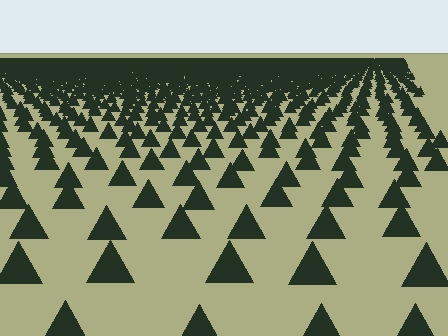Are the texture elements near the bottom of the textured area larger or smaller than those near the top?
Larger. Near the bottom, elements are closer to the viewer and appear at a bigger on-screen size.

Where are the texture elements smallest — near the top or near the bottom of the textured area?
Near the top.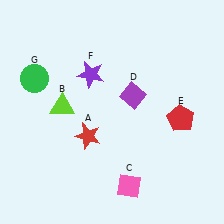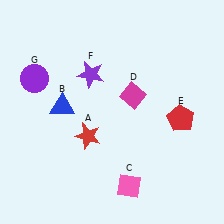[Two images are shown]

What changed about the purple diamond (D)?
In Image 1, D is purple. In Image 2, it changed to magenta.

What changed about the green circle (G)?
In Image 1, G is green. In Image 2, it changed to purple.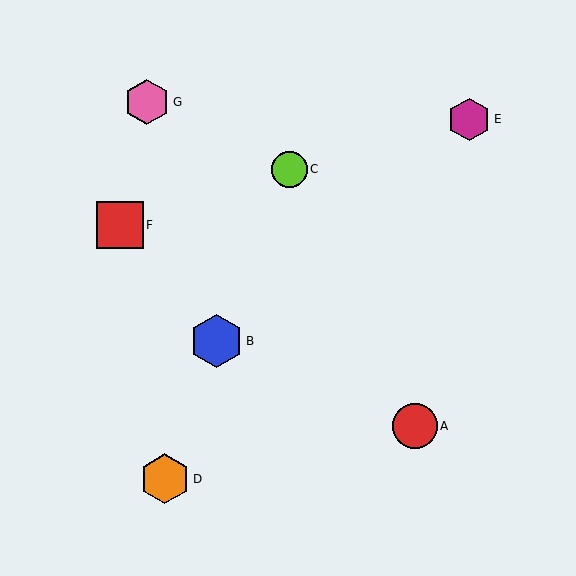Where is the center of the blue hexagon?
The center of the blue hexagon is at (216, 341).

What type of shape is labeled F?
Shape F is a red square.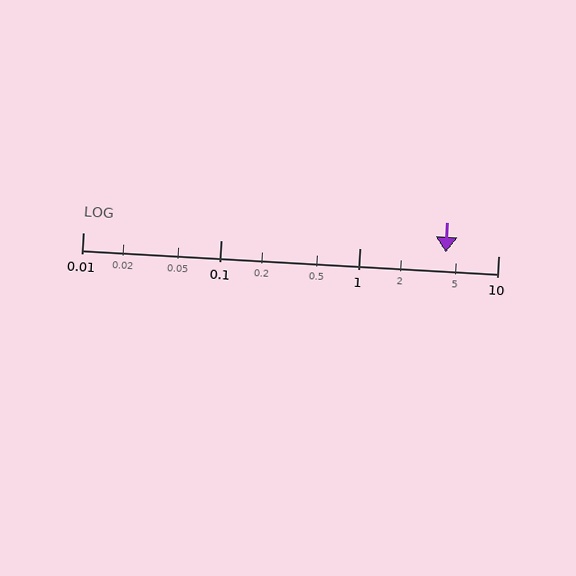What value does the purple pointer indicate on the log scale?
The pointer indicates approximately 4.2.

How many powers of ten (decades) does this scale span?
The scale spans 3 decades, from 0.01 to 10.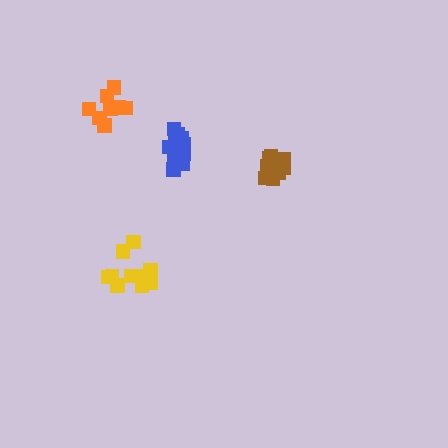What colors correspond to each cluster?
The clusters are colored: orange, yellow, blue, brown.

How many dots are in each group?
Group 1: 8 dots, Group 2: 10 dots, Group 3: 12 dots, Group 4: 10 dots (40 total).